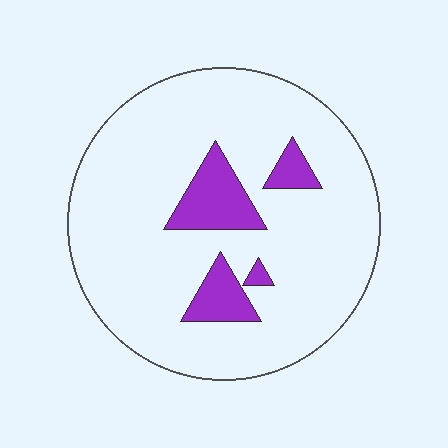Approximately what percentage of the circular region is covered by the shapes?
Approximately 15%.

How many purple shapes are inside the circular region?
4.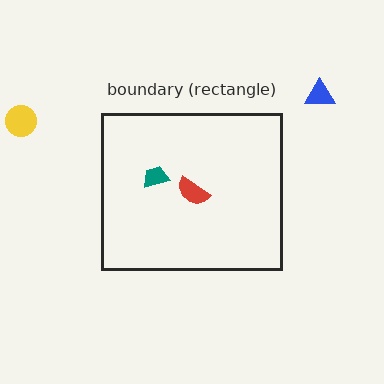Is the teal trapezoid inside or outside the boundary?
Inside.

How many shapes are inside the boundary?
2 inside, 2 outside.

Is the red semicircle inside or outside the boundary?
Inside.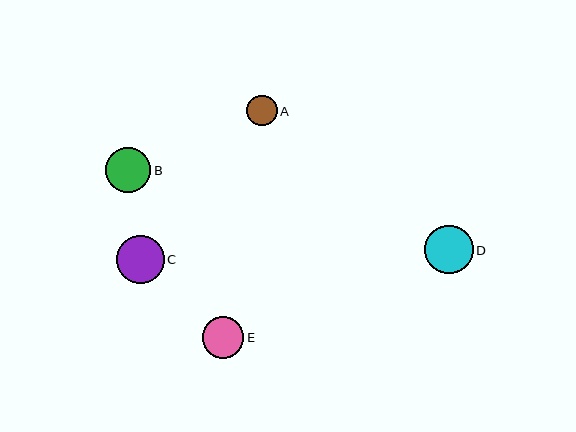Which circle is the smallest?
Circle A is the smallest with a size of approximately 31 pixels.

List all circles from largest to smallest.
From largest to smallest: D, C, B, E, A.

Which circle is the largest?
Circle D is the largest with a size of approximately 48 pixels.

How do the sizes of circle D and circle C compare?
Circle D and circle C are approximately the same size.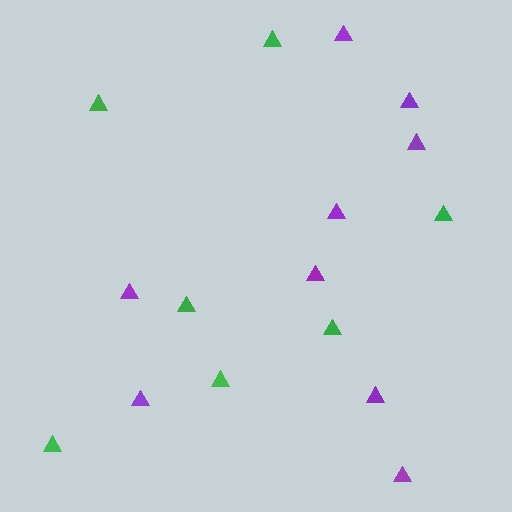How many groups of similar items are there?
There are 2 groups: one group of green triangles (7) and one group of purple triangles (9).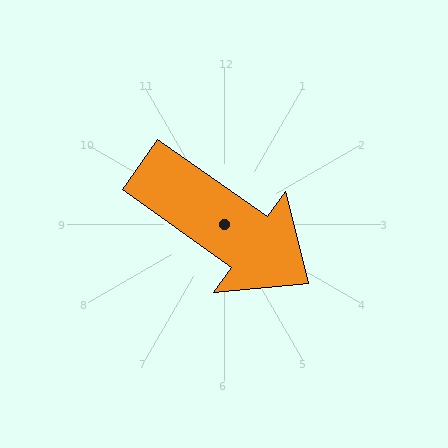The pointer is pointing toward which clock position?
Roughly 4 o'clock.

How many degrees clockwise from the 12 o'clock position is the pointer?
Approximately 125 degrees.